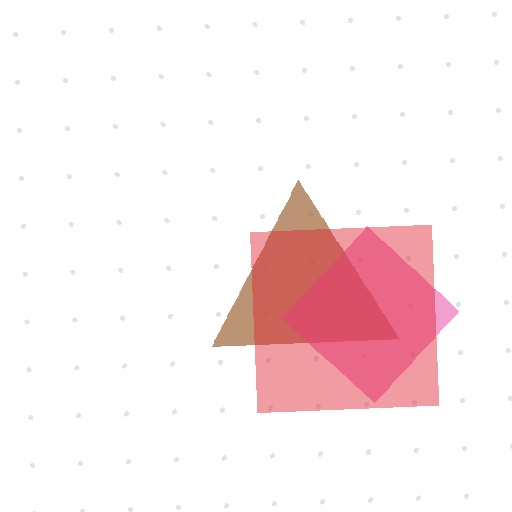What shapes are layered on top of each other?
The layered shapes are: a brown triangle, a pink diamond, a red square.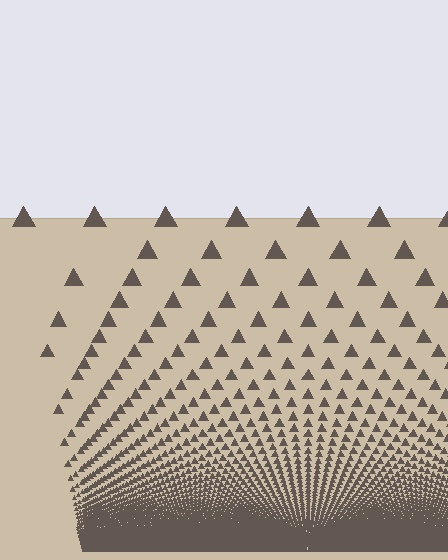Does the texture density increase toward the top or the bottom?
Density increases toward the bottom.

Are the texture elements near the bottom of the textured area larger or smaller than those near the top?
Smaller. The gradient is inverted — elements near the bottom are smaller and denser.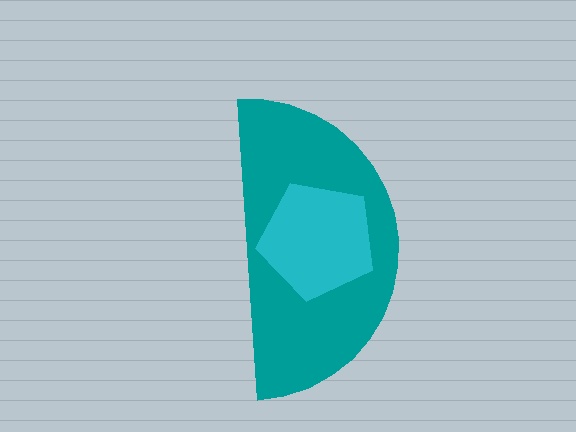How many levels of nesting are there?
2.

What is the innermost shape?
The cyan pentagon.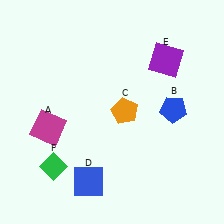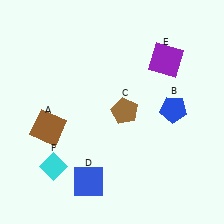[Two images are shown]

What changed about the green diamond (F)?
In Image 1, F is green. In Image 2, it changed to cyan.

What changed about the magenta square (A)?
In Image 1, A is magenta. In Image 2, it changed to brown.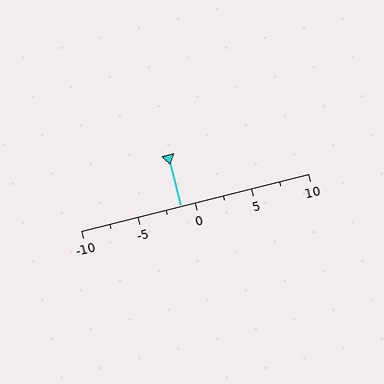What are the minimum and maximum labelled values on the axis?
The axis runs from -10 to 10.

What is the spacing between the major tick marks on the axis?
The major ticks are spaced 5 apart.